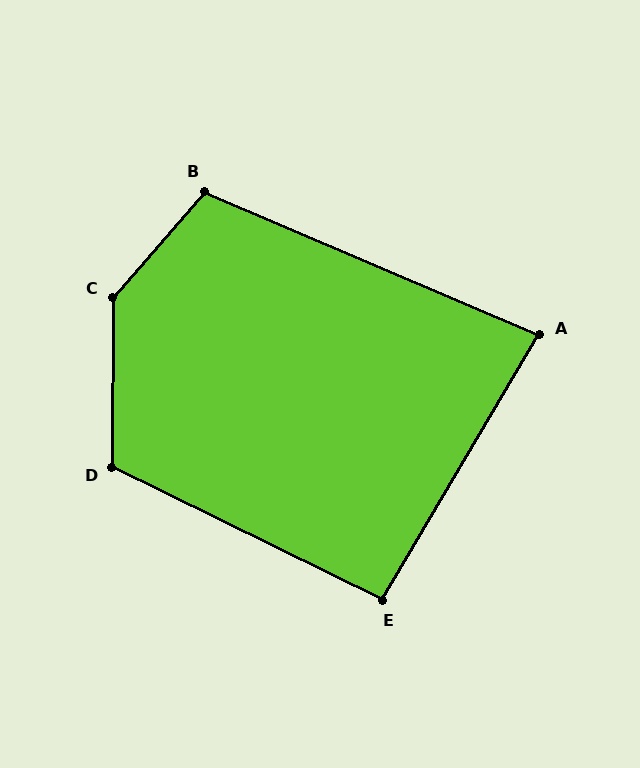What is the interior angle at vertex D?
Approximately 116 degrees (obtuse).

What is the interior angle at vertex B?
Approximately 108 degrees (obtuse).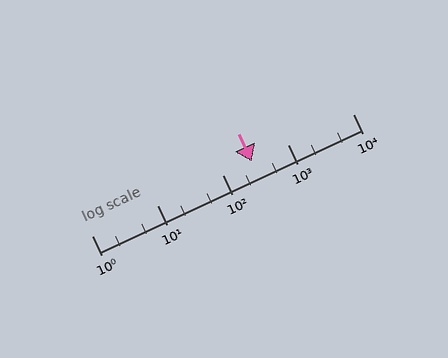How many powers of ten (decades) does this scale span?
The scale spans 4 decades, from 1 to 10000.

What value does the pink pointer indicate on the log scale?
The pointer indicates approximately 280.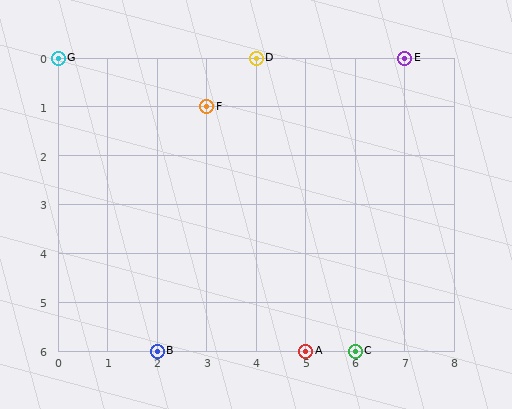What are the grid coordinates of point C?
Point C is at grid coordinates (6, 6).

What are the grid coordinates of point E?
Point E is at grid coordinates (7, 0).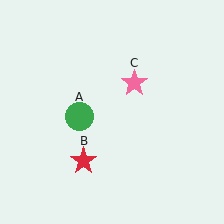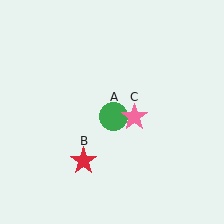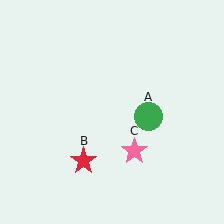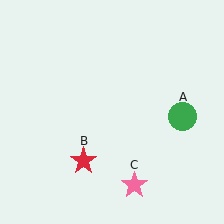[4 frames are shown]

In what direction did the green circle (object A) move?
The green circle (object A) moved right.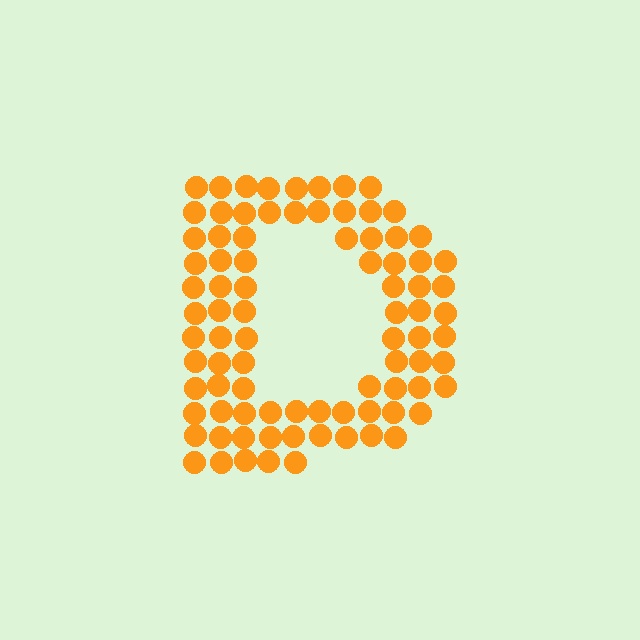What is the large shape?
The large shape is the letter D.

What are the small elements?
The small elements are circles.